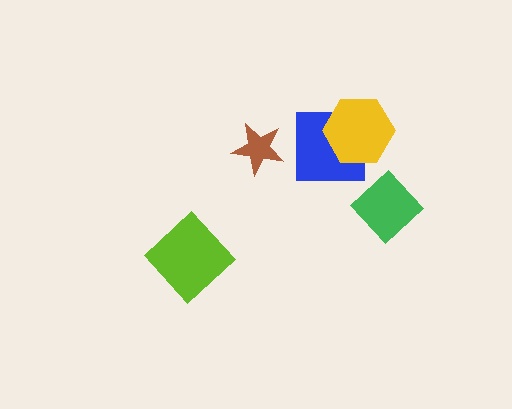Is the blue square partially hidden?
Yes, it is partially covered by another shape.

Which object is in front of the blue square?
The yellow hexagon is in front of the blue square.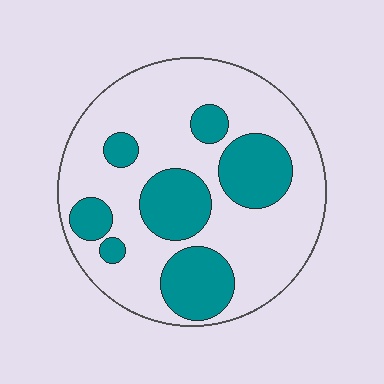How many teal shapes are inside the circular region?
7.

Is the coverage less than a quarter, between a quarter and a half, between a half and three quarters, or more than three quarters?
Between a quarter and a half.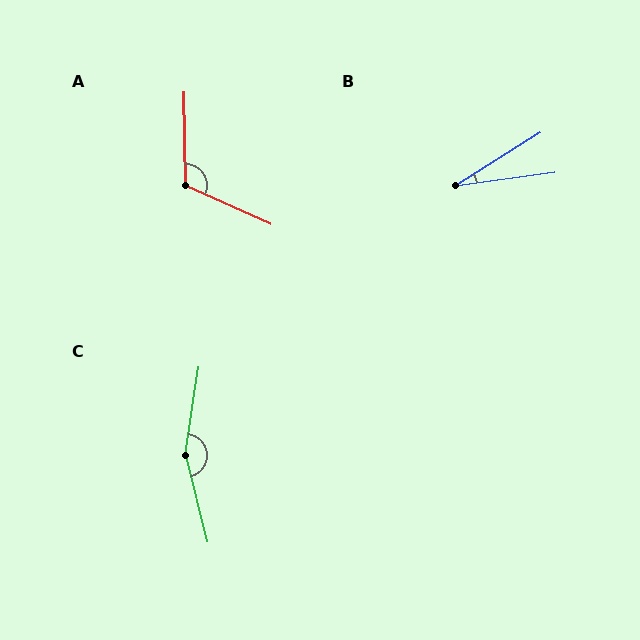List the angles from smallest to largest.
B (24°), A (115°), C (158°).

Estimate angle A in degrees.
Approximately 115 degrees.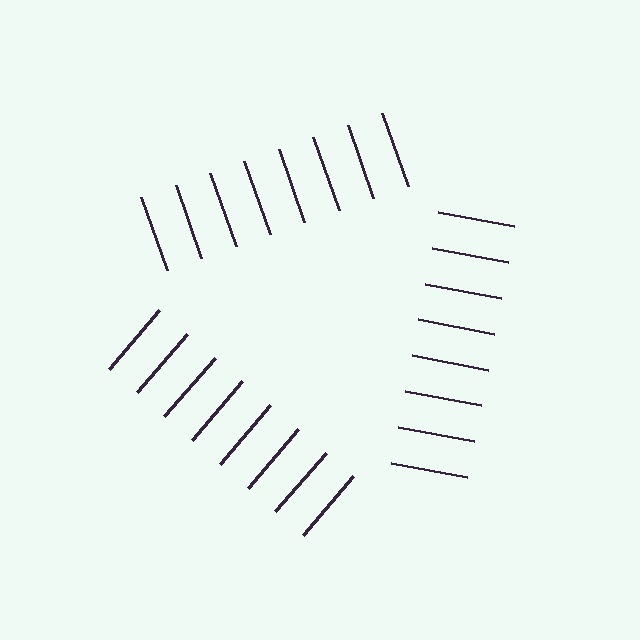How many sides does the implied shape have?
3 sides — the line-ends trace a triangle.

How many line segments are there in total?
24 — 8 along each of the 3 edges.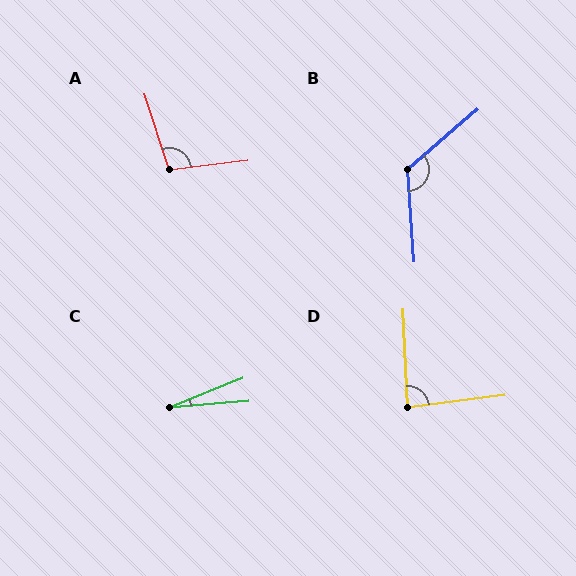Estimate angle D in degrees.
Approximately 85 degrees.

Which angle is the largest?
B, at approximately 126 degrees.